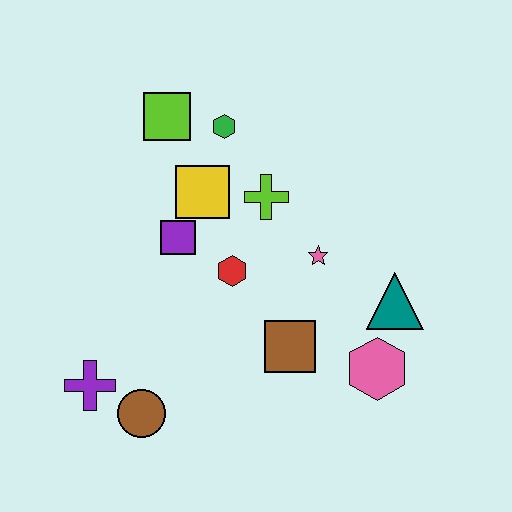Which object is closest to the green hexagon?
The lime square is closest to the green hexagon.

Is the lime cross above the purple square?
Yes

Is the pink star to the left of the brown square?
No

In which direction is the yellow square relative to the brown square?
The yellow square is above the brown square.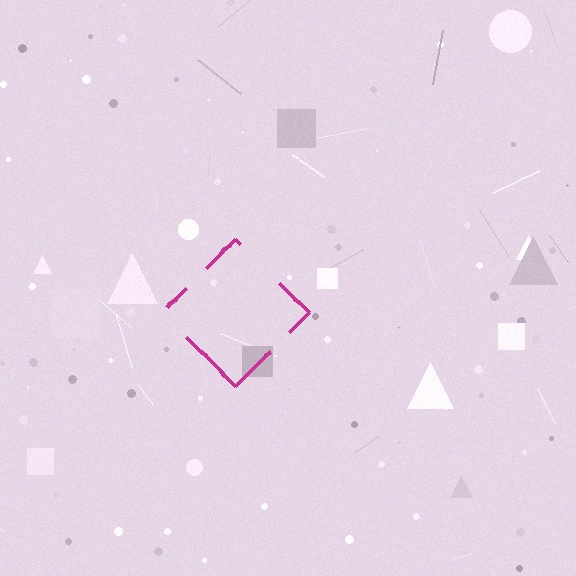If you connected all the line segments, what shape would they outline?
They would outline a diamond.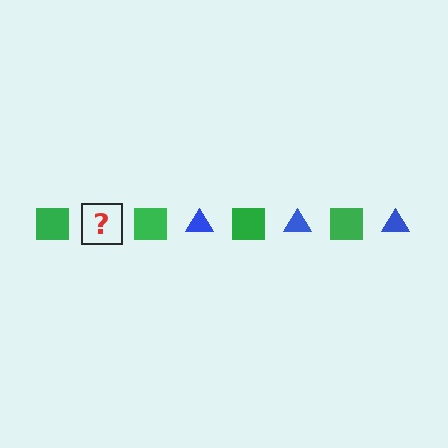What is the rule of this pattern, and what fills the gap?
The rule is that the pattern alternates between green square and blue triangle. The gap should be filled with a blue triangle.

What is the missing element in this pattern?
The missing element is a blue triangle.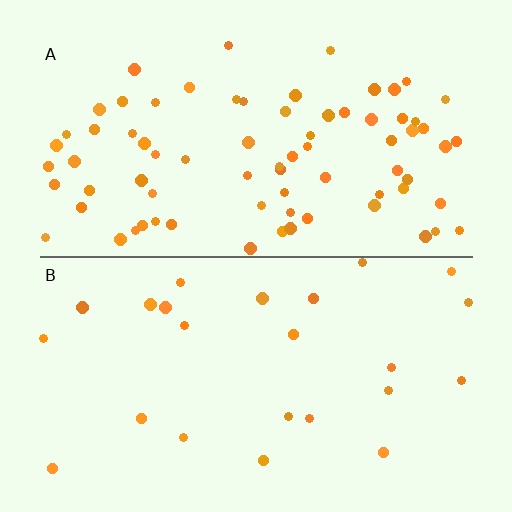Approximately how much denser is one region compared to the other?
Approximately 3.1× — region A over region B.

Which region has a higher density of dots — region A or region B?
A (the top).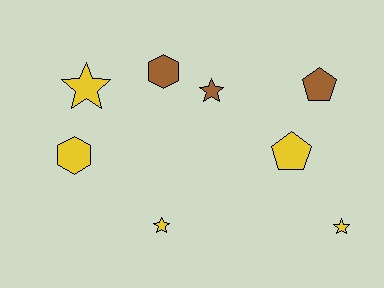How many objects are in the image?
There are 8 objects.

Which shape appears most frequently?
Star, with 4 objects.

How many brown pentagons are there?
There is 1 brown pentagon.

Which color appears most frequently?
Yellow, with 5 objects.